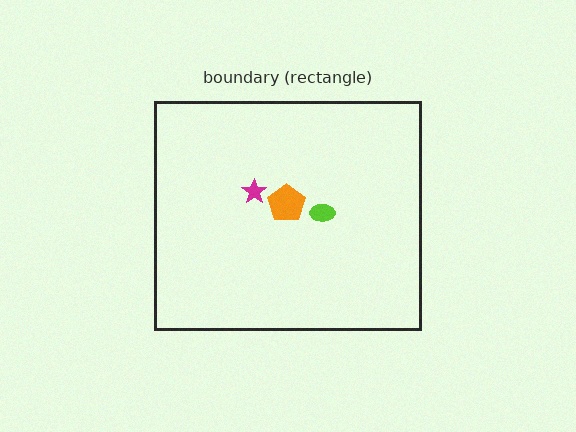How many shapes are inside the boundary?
3 inside, 0 outside.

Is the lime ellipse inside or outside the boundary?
Inside.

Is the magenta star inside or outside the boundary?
Inside.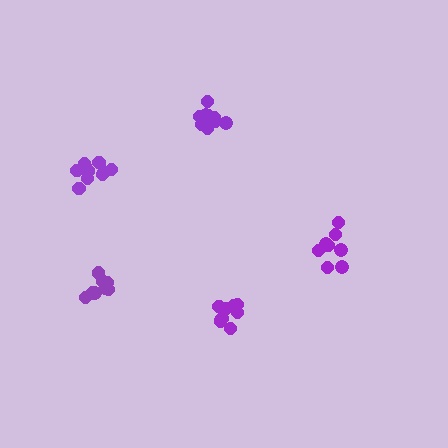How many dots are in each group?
Group 1: 12 dots, Group 2: 9 dots, Group 3: 8 dots, Group 4: 8 dots, Group 5: 11 dots (48 total).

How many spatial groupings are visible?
There are 5 spatial groupings.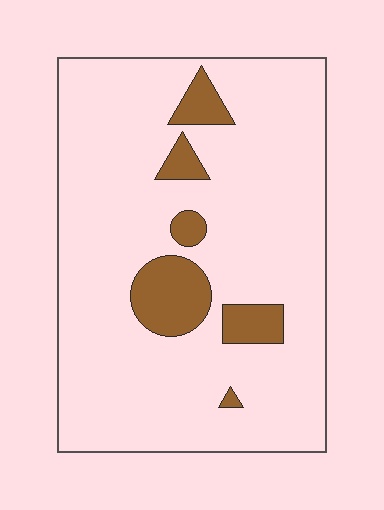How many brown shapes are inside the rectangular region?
6.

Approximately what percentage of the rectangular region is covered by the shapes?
Approximately 10%.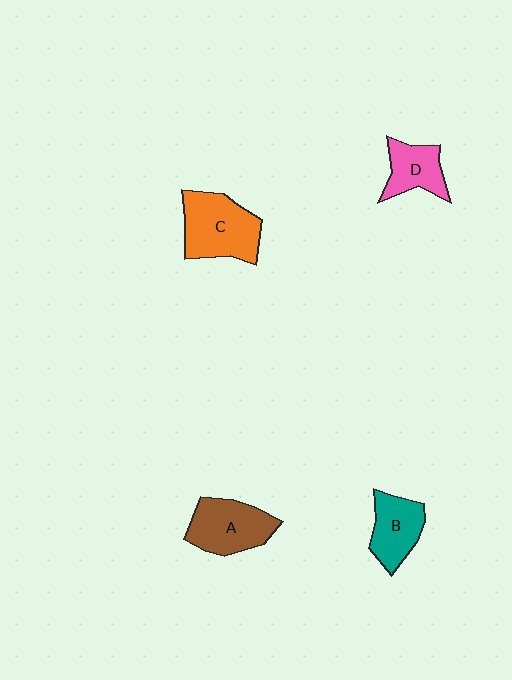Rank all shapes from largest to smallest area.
From largest to smallest: C (orange), A (brown), B (teal), D (pink).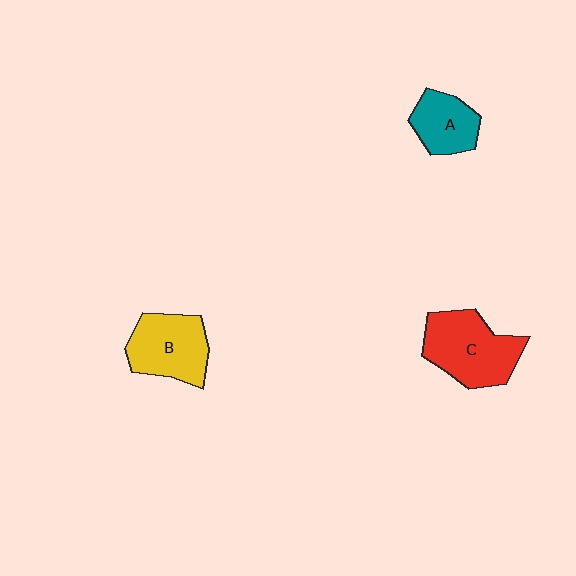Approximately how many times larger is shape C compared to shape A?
Approximately 1.6 times.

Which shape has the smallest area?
Shape A (teal).